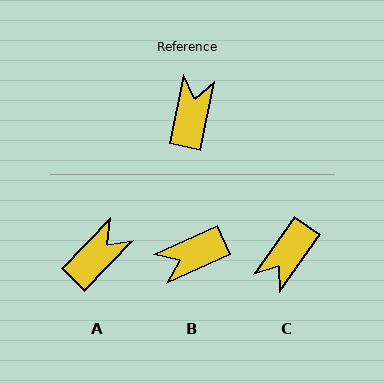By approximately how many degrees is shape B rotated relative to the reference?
Approximately 126 degrees counter-clockwise.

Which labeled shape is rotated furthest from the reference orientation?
C, about 157 degrees away.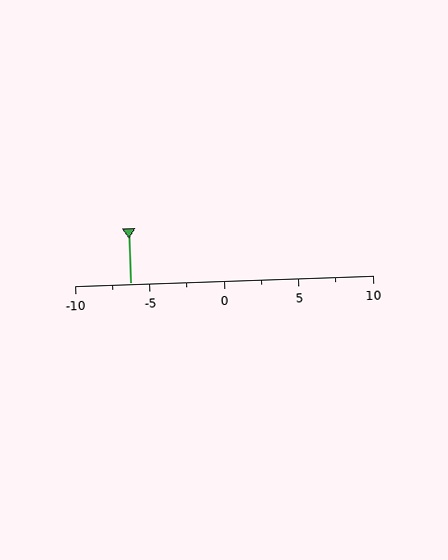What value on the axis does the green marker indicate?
The marker indicates approximately -6.2.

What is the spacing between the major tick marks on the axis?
The major ticks are spaced 5 apart.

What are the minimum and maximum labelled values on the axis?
The axis runs from -10 to 10.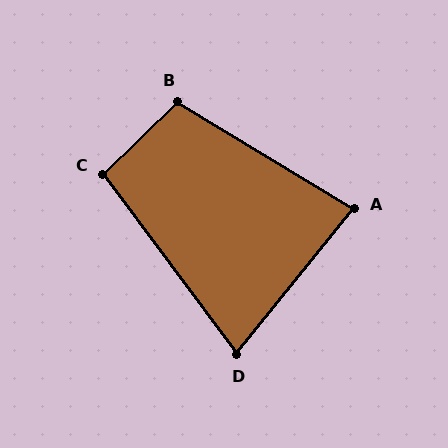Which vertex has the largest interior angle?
B, at approximately 105 degrees.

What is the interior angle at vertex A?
Approximately 82 degrees (acute).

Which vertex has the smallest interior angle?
D, at approximately 75 degrees.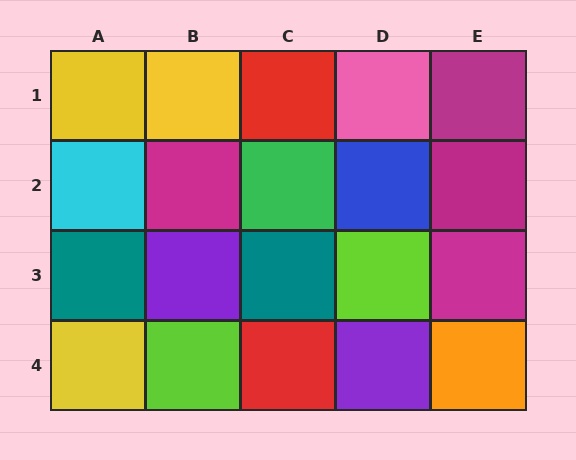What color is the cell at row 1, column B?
Yellow.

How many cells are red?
2 cells are red.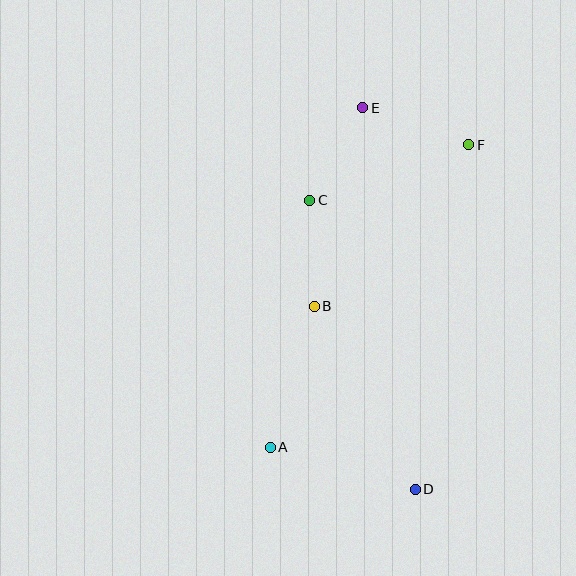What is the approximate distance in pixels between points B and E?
The distance between B and E is approximately 205 pixels.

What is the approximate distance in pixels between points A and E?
The distance between A and E is approximately 352 pixels.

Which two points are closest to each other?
Points B and C are closest to each other.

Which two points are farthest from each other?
Points D and E are farthest from each other.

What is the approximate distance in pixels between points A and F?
The distance between A and F is approximately 362 pixels.